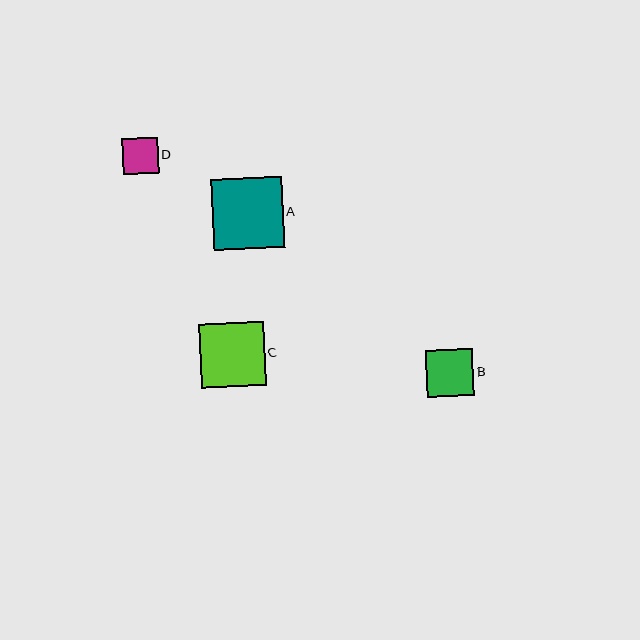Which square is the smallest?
Square D is the smallest with a size of approximately 36 pixels.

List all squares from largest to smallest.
From largest to smallest: A, C, B, D.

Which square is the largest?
Square A is the largest with a size of approximately 71 pixels.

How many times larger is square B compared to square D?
Square B is approximately 1.3 times the size of square D.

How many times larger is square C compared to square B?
Square C is approximately 1.4 times the size of square B.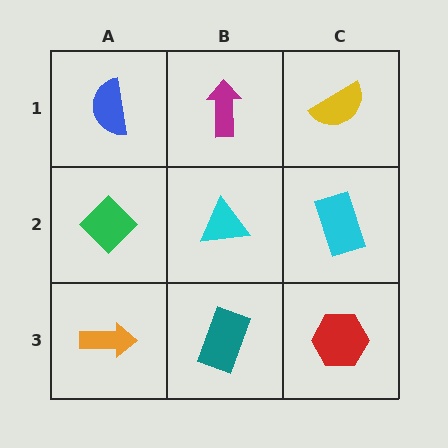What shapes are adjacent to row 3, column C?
A cyan rectangle (row 2, column C), a teal rectangle (row 3, column B).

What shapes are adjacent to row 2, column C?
A yellow semicircle (row 1, column C), a red hexagon (row 3, column C), a cyan triangle (row 2, column B).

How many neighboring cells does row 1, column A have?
2.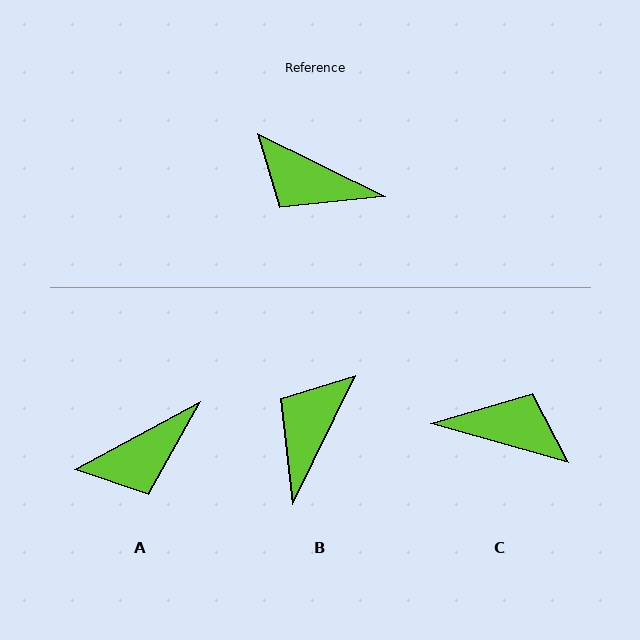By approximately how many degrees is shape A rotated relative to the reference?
Approximately 55 degrees counter-clockwise.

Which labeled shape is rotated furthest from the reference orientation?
C, about 169 degrees away.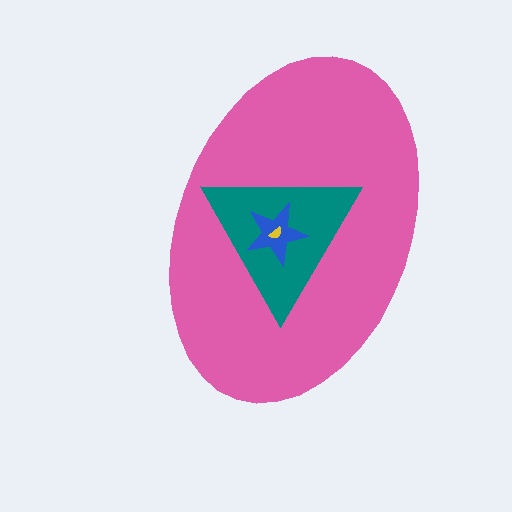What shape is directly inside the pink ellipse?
The teal triangle.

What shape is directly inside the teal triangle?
The blue star.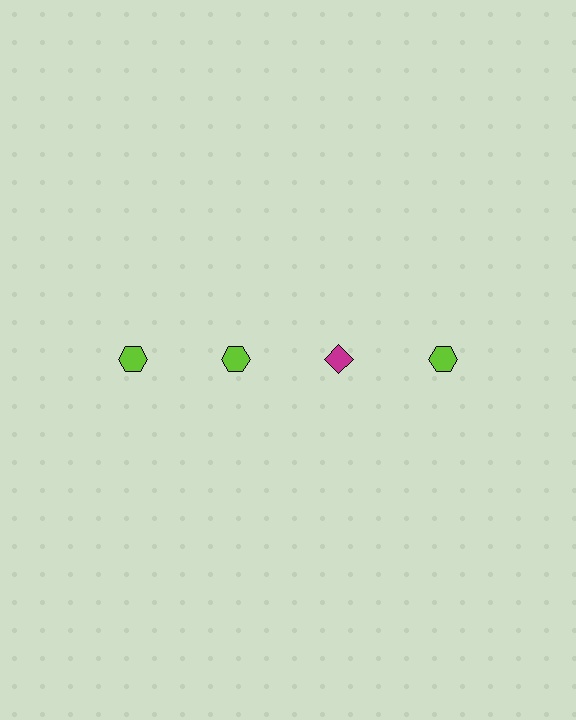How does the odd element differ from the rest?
It differs in both color (magenta instead of lime) and shape (diamond instead of hexagon).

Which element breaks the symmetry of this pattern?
The magenta diamond in the top row, center column breaks the symmetry. All other shapes are lime hexagons.